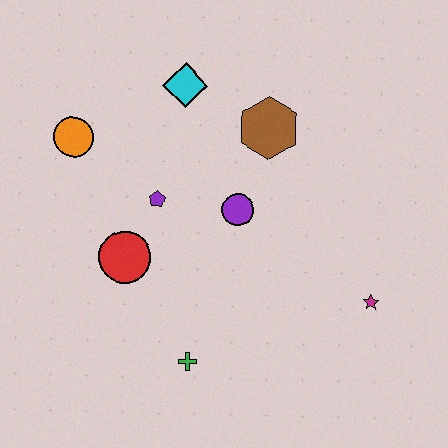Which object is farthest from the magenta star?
The orange circle is farthest from the magenta star.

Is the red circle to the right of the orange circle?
Yes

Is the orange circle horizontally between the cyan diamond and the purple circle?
No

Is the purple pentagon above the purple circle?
Yes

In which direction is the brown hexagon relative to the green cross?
The brown hexagon is above the green cross.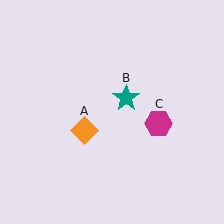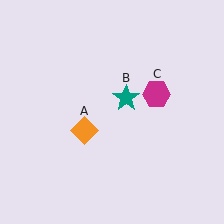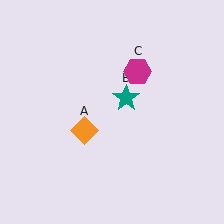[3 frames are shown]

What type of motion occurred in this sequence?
The magenta hexagon (object C) rotated counterclockwise around the center of the scene.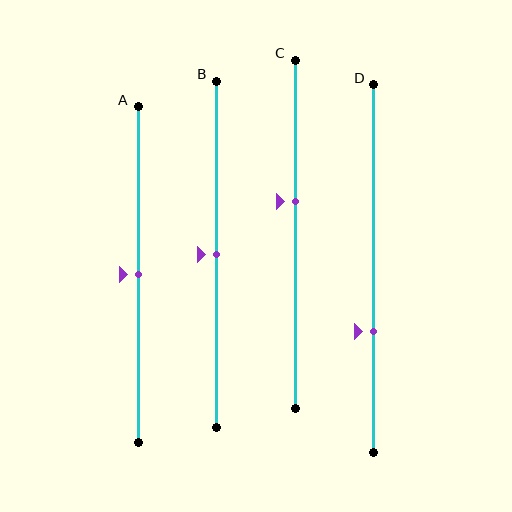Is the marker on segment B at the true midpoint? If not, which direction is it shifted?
Yes, the marker on segment B is at the true midpoint.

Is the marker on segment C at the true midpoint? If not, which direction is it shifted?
No, the marker on segment C is shifted upward by about 9% of the segment length.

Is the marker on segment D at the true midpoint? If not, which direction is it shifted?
No, the marker on segment D is shifted downward by about 17% of the segment length.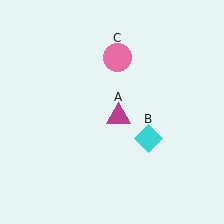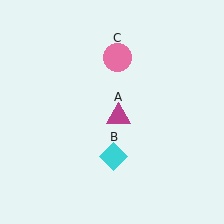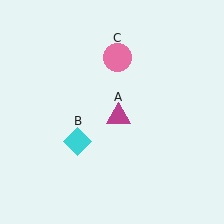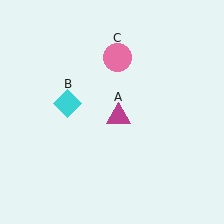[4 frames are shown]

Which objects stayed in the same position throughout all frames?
Magenta triangle (object A) and pink circle (object C) remained stationary.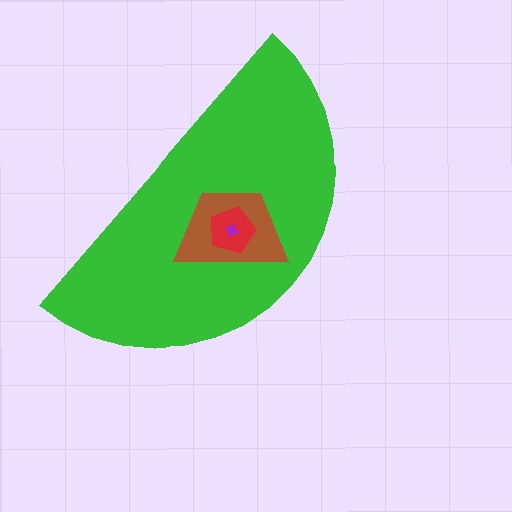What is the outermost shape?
The green semicircle.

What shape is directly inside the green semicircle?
The brown trapezoid.